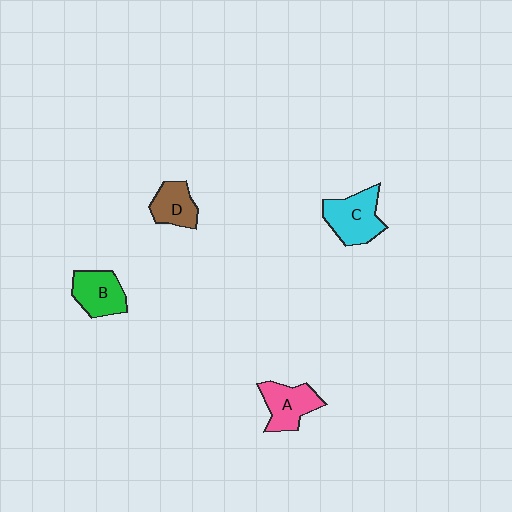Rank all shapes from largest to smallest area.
From largest to smallest: C (cyan), A (pink), B (green), D (brown).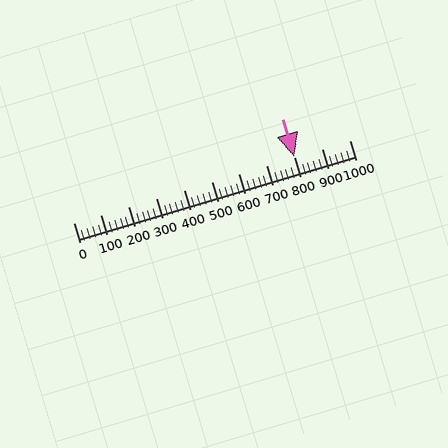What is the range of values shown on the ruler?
The ruler shows values from 0 to 1000.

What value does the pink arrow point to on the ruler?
The pink arrow points to approximately 800.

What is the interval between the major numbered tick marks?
The major tick marks are spaced 100 units apart.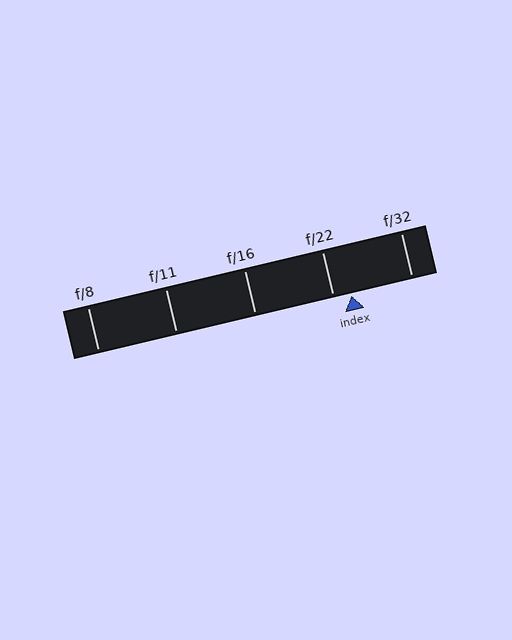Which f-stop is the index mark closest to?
The index mark is closest to f/22.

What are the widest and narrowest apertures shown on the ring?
The widest aperture shown is f/8 and the narrowest is f/32.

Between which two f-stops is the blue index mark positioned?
The index mark is between f/22 and f/32.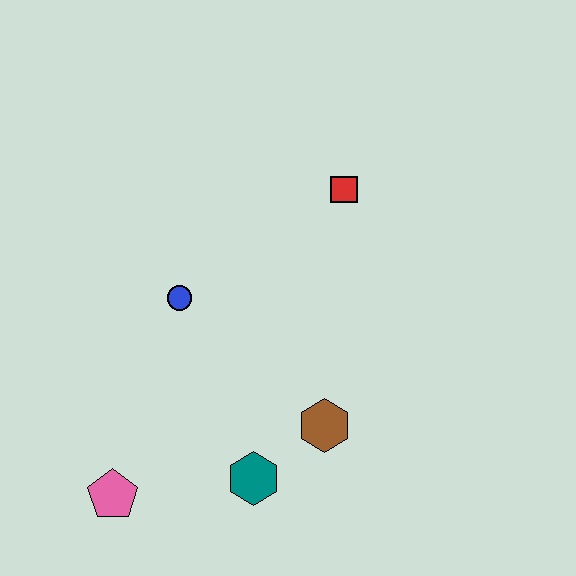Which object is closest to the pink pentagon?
The teal hexagon is closest to the pink pentagon.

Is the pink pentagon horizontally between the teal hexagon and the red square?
No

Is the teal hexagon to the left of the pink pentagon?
No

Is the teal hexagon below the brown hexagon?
Yes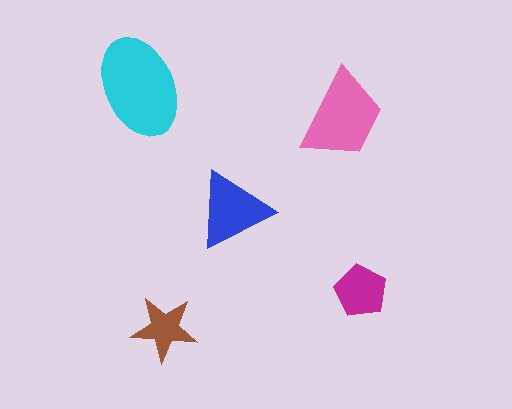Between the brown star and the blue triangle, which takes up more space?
The blue triangle.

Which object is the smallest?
The brown star.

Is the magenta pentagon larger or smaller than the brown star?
Larger.